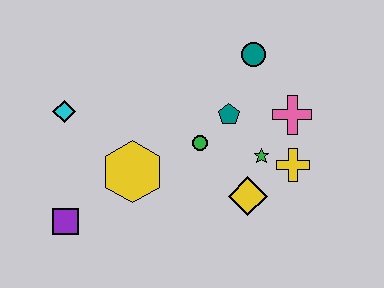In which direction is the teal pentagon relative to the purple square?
The teal pentagon is to the right of the purple square.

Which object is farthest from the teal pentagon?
The purple square is farthest from the teal pentagon.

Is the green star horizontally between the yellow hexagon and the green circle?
No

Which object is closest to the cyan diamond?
The yellow hexagon is closest to the cyan diamond.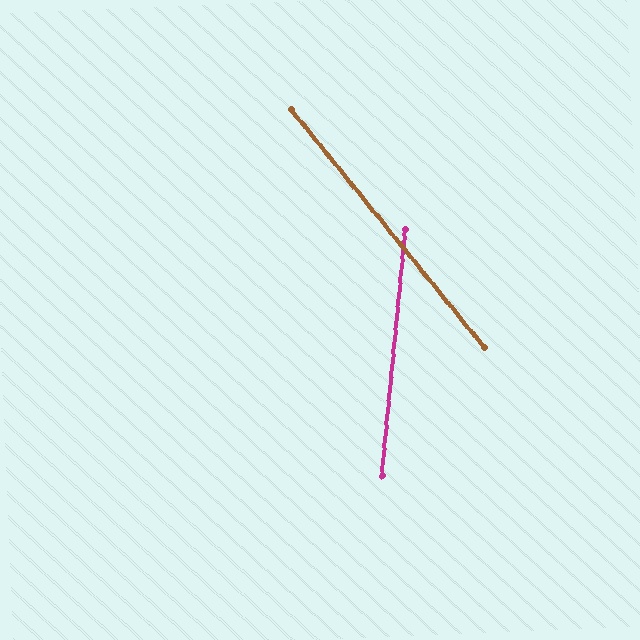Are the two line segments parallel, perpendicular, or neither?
Neither parallel nor perpendicular — they differ by about 45°.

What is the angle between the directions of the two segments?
Approximately 45 degrees.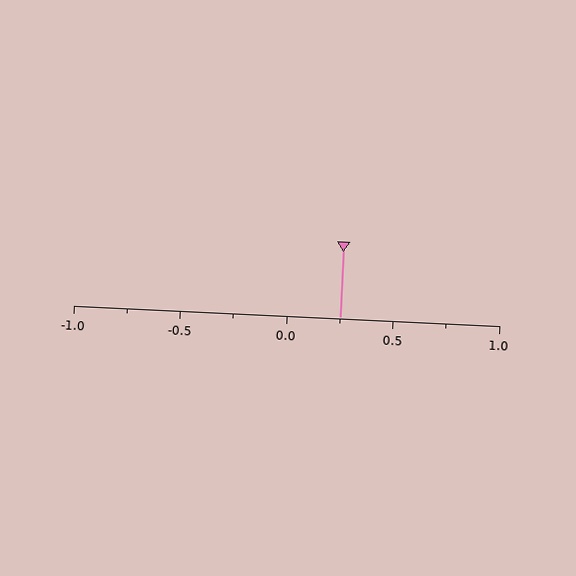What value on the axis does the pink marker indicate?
The marker indicates approximately 0.25.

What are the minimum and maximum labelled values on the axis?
The axis runs from -1.0 to 1.0.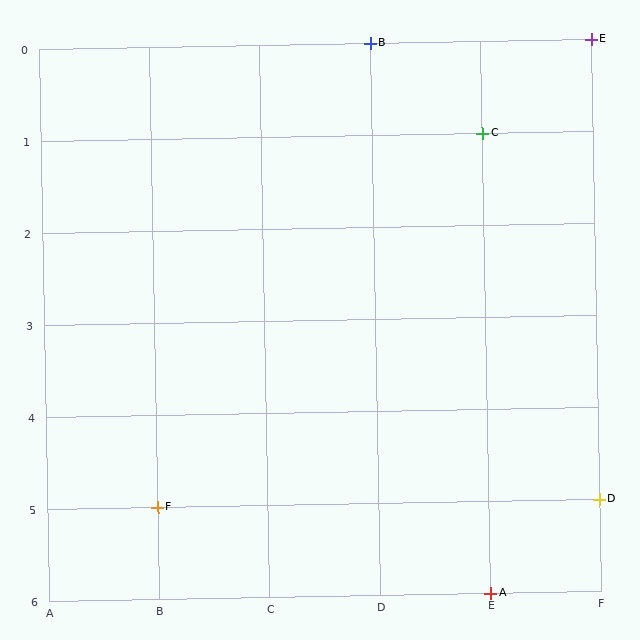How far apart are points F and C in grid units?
Points F and C are 3 columns and 4 rows apart (about 5.0 grid units diagonally).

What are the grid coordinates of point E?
Point E is at grid coordinates (F, 0).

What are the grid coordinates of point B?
Point B is at grid coordinates (D, 0).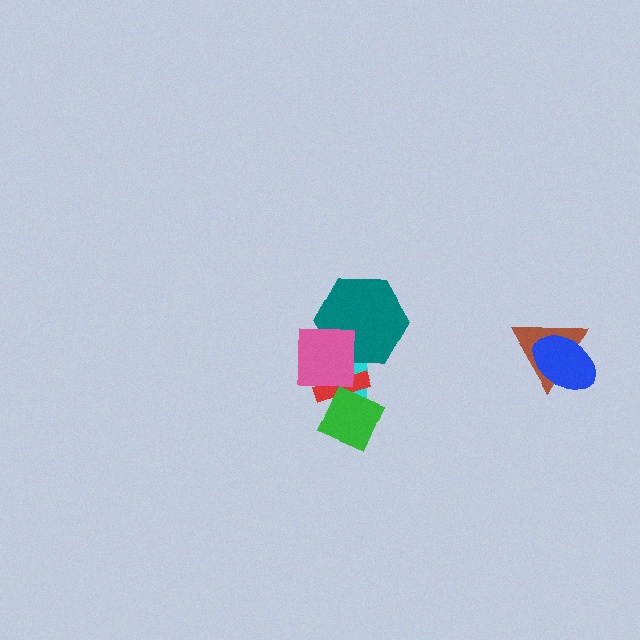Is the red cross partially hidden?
Yes, it is partially covered by another shape.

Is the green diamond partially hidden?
No, no other shape covers it.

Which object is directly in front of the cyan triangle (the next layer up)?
The red cross is directly in front of the cyan triangle.